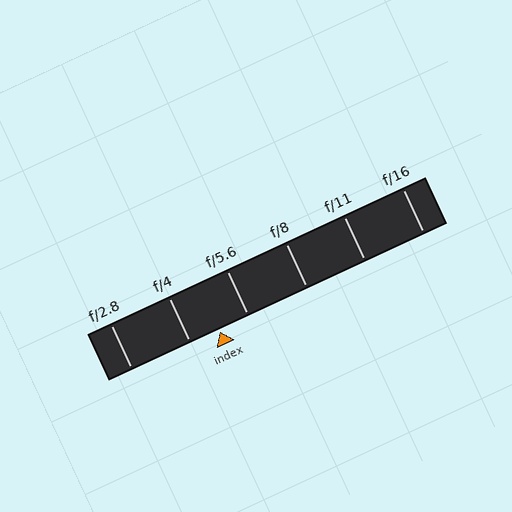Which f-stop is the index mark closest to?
The index mark is closest to f/5.6.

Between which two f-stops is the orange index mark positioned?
The index mark is between f/4 and f/5.6.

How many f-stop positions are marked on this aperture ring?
There are 6 f-stop positions marked.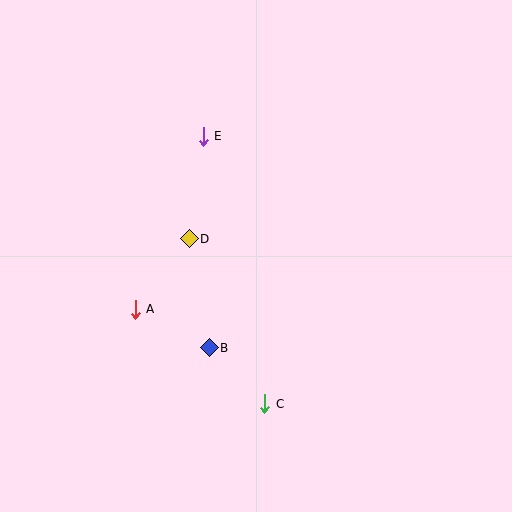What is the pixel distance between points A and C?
The distance between A and C is 160 pixels.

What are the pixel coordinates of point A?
Point A is at (135, 309).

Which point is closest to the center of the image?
Point D at (189, 239) is closest to the center.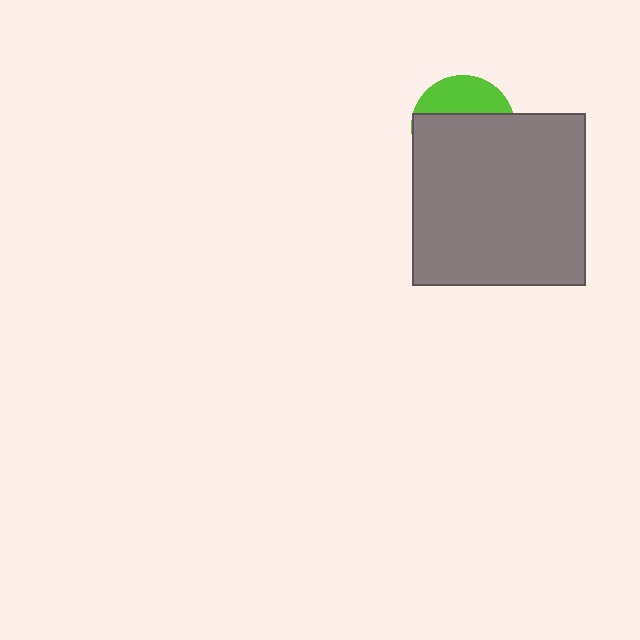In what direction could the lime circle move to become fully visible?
The lime circle could move up. That would shift it out from behind the gray square entirely.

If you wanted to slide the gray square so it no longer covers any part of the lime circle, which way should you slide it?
Slide it down — that is the most direct way to separate the two shapes.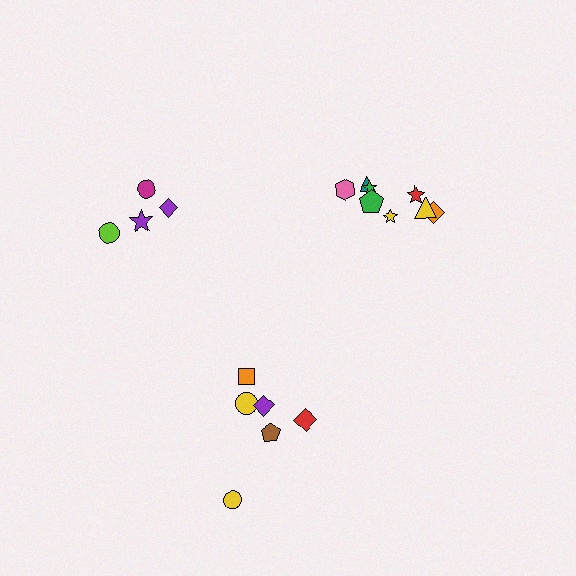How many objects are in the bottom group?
There are 6 objects.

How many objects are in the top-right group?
There are 8 objects.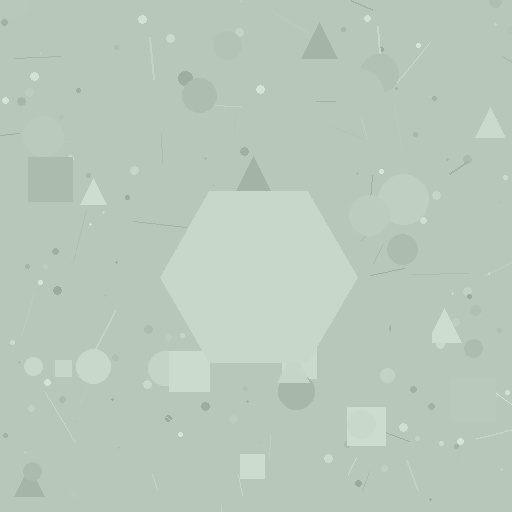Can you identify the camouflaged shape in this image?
The camouflaged shape is a hexagon.